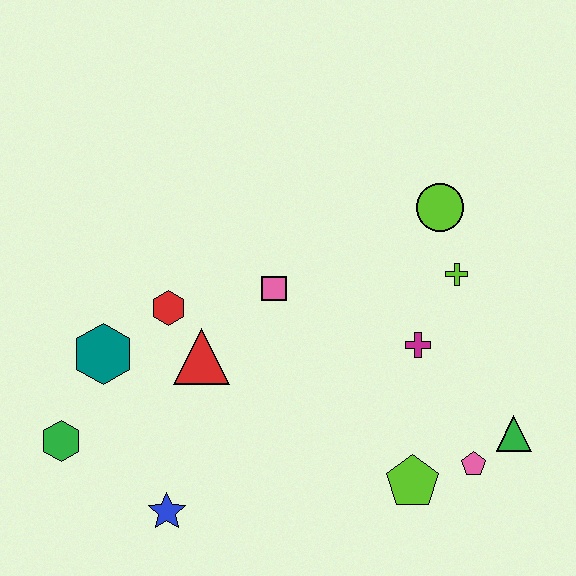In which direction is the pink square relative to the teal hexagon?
The pink square is to the right of the teal hexagon.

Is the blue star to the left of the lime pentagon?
Yes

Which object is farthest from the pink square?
The green triangle is farthest from the pink square.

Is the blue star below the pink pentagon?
Yes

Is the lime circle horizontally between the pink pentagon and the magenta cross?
Yes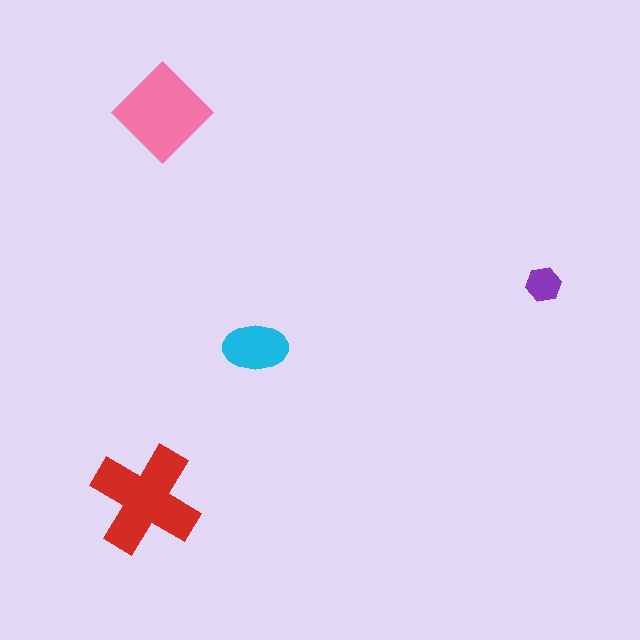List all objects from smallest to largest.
The purple hexagon, the cyan ellipse, the pink diamond, the red cross.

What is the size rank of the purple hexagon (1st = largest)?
4th.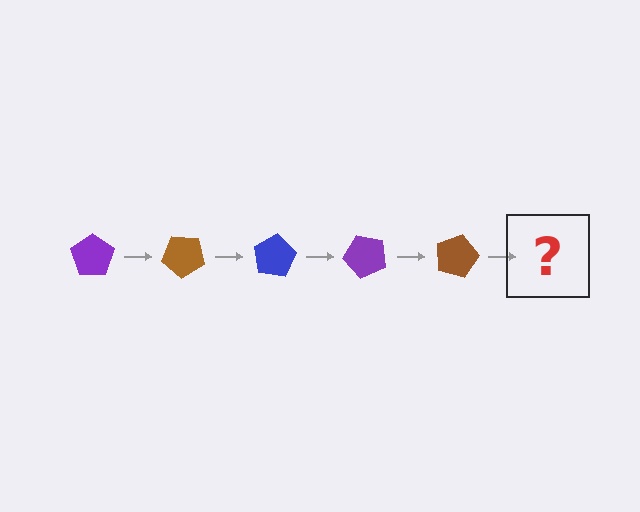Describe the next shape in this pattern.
It should be a blue pentagon, rotated 200 degrees from the start.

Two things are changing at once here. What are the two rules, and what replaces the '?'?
The two rules are that it rotates 40 degrees each step and the color cycles through purple, brown, and blue. The '?' should be a blue pentagon, rotated 200 degrees from the start.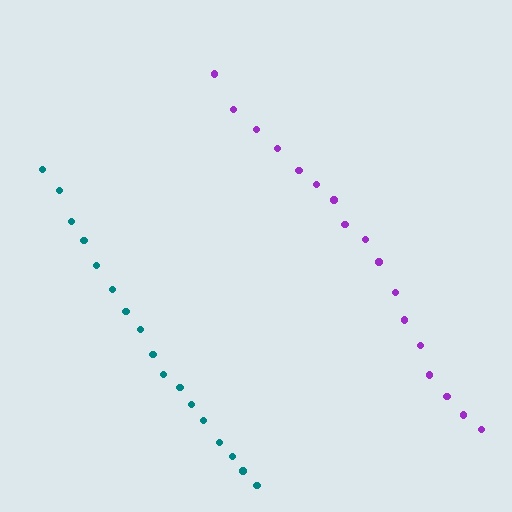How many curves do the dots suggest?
There are 2 distinct paths.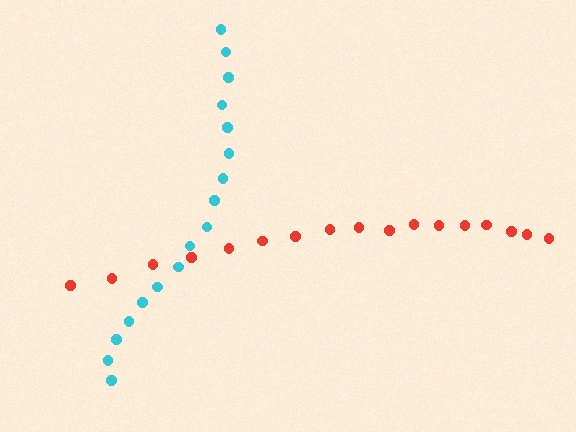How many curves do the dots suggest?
There are 2 distinct paths.